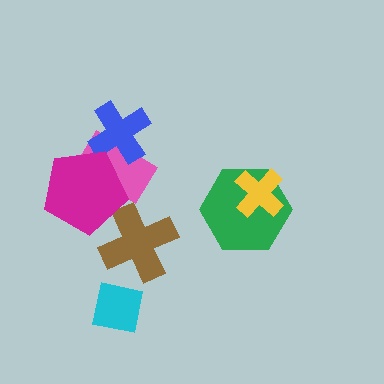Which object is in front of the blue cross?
The magenta pentagon is in front of the blue cross.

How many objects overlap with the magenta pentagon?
3 objects overlap with the magenta pentagon.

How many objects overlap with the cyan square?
0 objects overlap with the cyan square.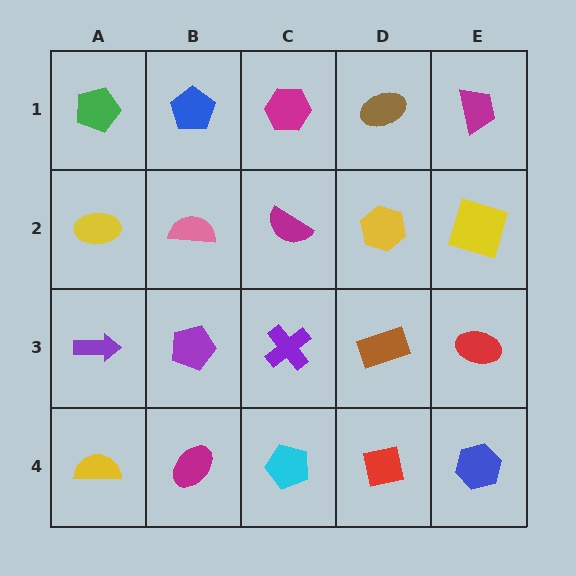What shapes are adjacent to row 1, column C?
A magenta semicircle (row 2, column C), a blue pentagon (row 1, column B), a brown ellipse (row 1, column D).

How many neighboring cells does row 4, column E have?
2.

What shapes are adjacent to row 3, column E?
A yellow square (row 2, column E), a blue hexagon (row 4, column E), a brown rectangle (row 3, column D).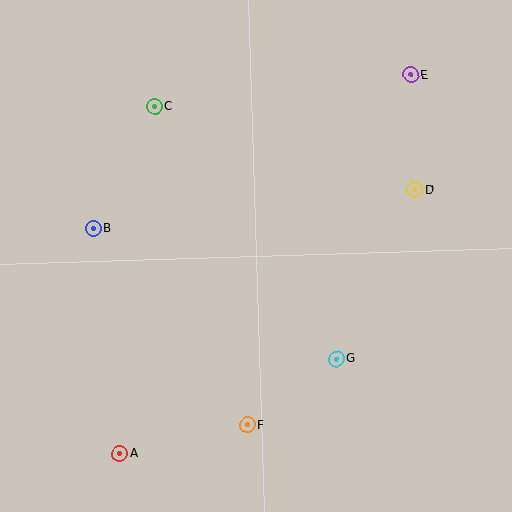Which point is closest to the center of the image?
Point G at (336, 359) is closest to the center.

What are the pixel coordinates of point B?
Point B is at (93, 228).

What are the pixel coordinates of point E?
Point E is at (411, 75).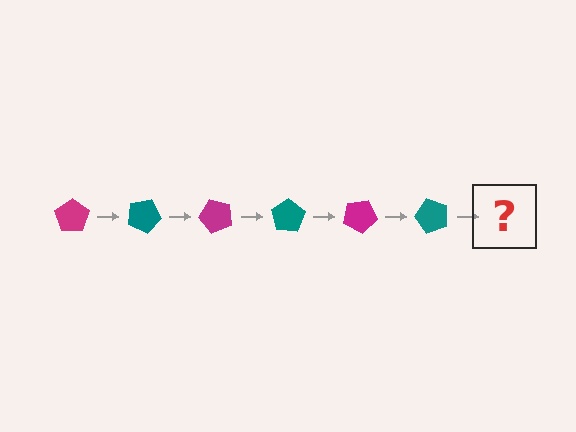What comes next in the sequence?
The next element should be a magenta pentagon, rotated 150 degrees from the start.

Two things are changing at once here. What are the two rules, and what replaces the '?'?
The two rules are that it rotates 25 degrees each step and the color cycles through magenta and teal. The '?' should be a magenta pentagon, rotated 150 degrees from the start.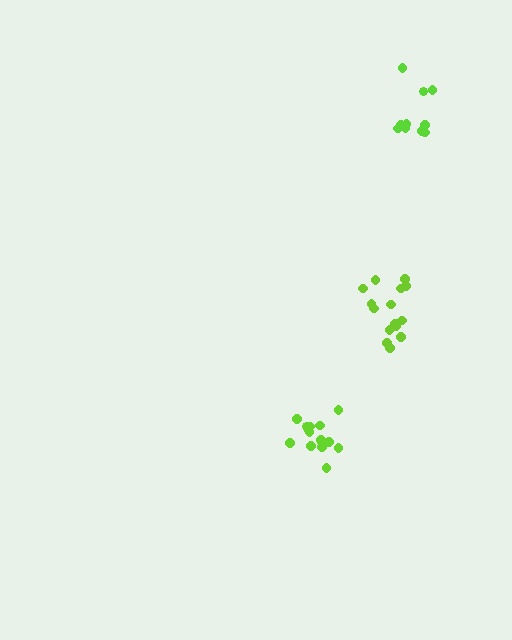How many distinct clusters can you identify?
There are 3 distinct clusters.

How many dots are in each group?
Group 1: 10 dots, Group 2: 16 dots, Group 3: 15 dots (41 total).